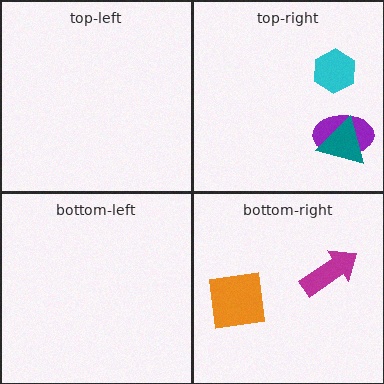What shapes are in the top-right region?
The purple ellipse, the teal triangle, the cyan hexagon.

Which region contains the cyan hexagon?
The top-right region.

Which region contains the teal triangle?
The top-right region.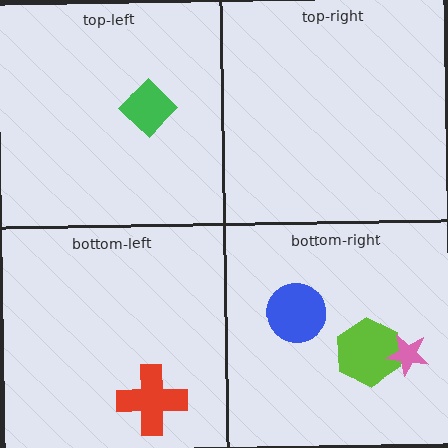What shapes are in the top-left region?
The green diamond.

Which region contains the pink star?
The bottom-right region.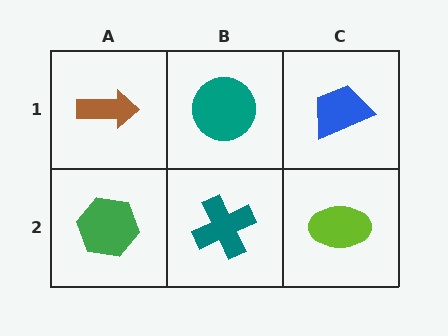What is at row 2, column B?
A teal cross.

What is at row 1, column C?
A blue trapezoid.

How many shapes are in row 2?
3 shapes.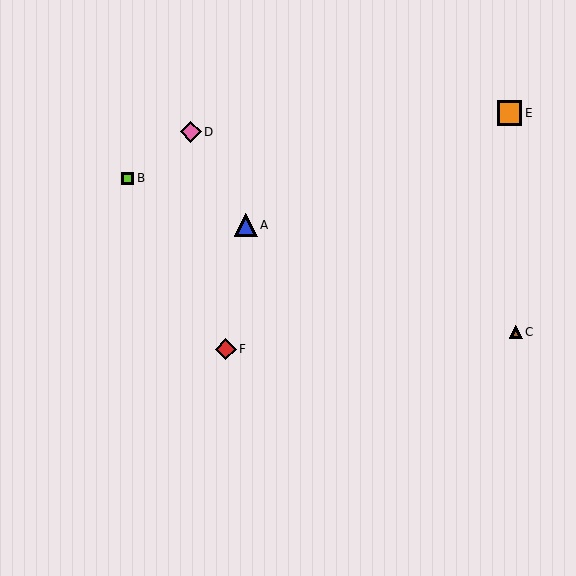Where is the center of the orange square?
The center of the orange square is at (510, 113).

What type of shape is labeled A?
Shape A is a blue triangle.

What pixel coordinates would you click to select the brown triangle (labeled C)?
Click at (516, 332) to select the brown triangle C.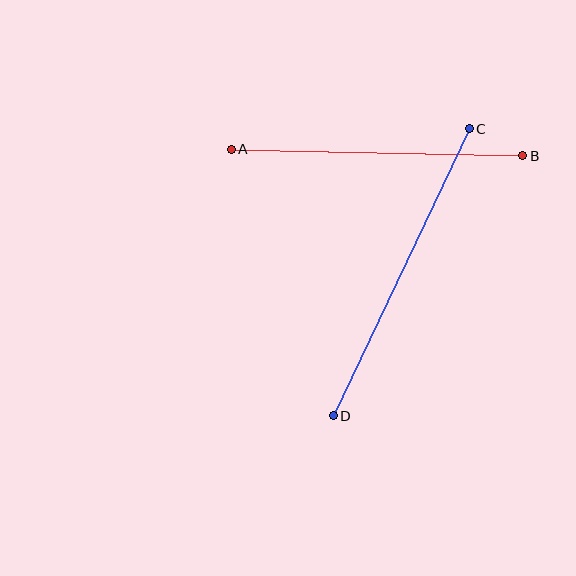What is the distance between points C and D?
The distance is approximately 318 pixels.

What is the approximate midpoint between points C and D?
The midpoint is at approximately (401, 272) pixels.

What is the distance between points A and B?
The distance is approximately 291 pixels.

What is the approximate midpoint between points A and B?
The midpoint is at approximately (377, 153) pixels.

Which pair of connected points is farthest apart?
Points C and D are farthest apart.